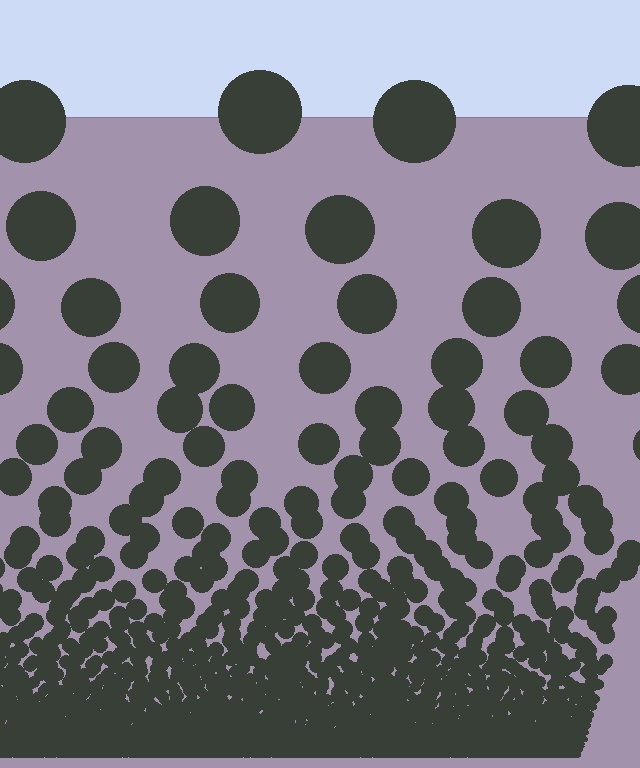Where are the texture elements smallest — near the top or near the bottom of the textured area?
Near the bottom.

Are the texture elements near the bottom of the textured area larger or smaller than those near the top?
Smaller. The gradient is inverted — elements near the bottom are smaller and denser.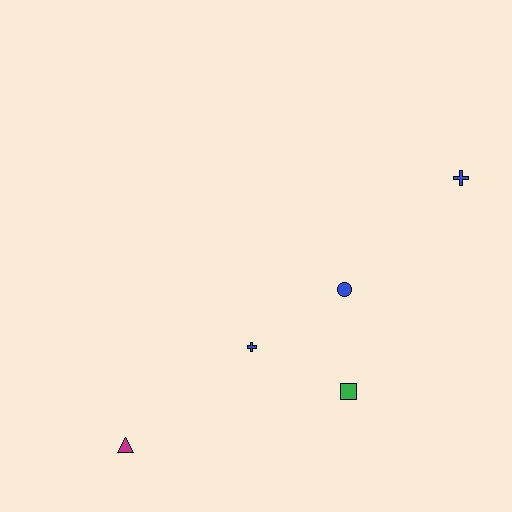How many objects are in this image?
There are 5 objects.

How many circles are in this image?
There is 1 circle.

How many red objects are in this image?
There are no red objects.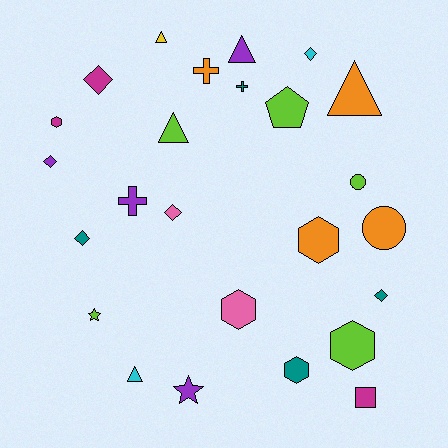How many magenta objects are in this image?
There are 3 magenta objects.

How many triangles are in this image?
There are 5 triangles.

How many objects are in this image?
There are 25 objects.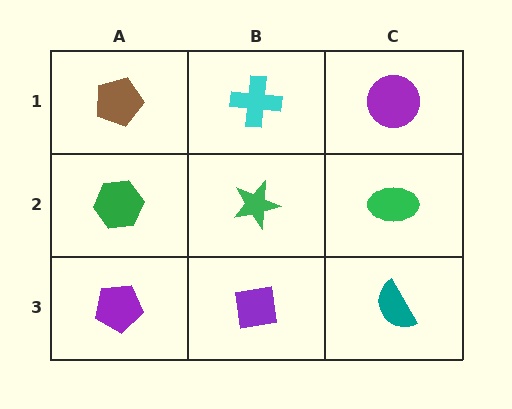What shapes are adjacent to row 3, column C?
A green ellipse (row 2, column C), a purple square (row 3, column B).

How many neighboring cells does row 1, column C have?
2.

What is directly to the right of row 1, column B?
A purple circle.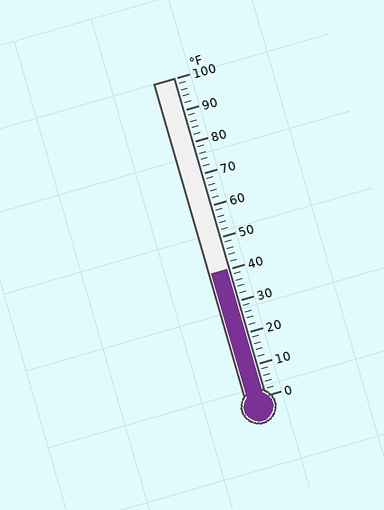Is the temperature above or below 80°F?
The temperature is below 80°F.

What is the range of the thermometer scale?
The thermometer scale ranges from 0°F to 100°F.